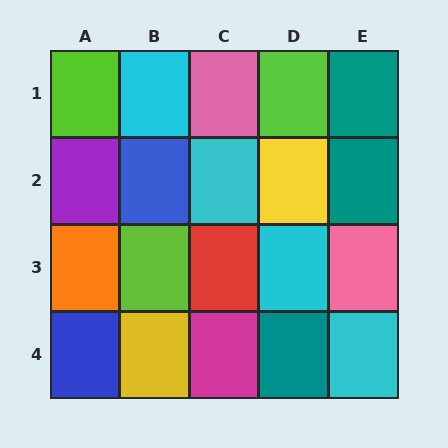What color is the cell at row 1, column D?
Lime.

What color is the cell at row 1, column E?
Teal.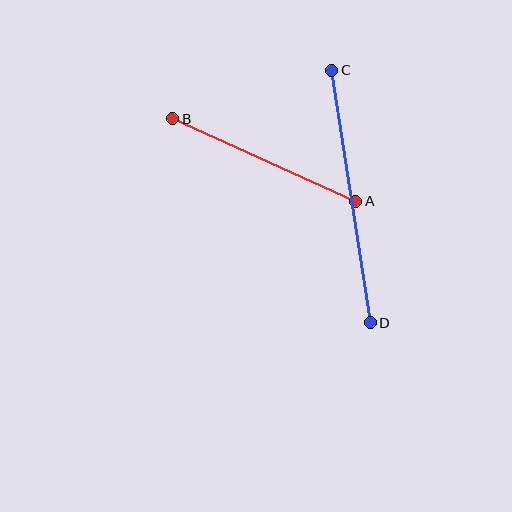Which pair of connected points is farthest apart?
Points C and D are farthest apart.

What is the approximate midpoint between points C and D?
The midpoint is at approximately (351, 197) pixels.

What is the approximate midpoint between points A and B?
The midpoint is at approximately (264, 160) pixels.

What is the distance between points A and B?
The distance is approximately 201 pixels.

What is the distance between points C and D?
The distance is approximately 255 pixels.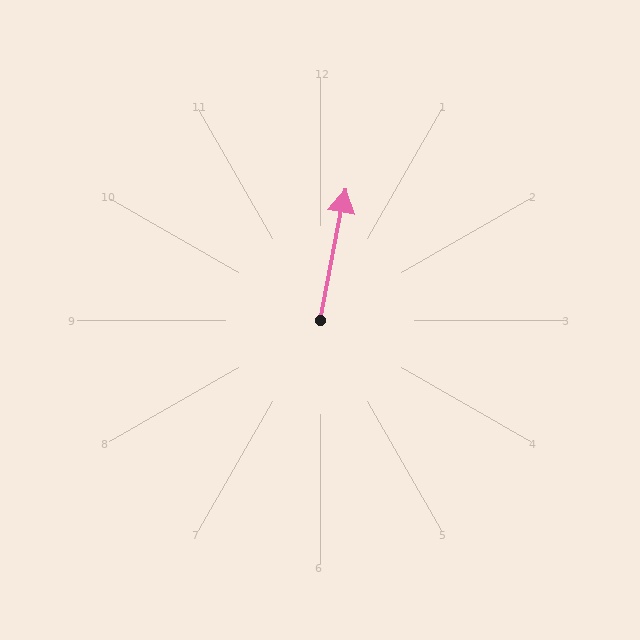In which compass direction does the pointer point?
North.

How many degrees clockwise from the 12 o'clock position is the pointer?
Approximately 11 degrees.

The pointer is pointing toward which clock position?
Roughly 12 o'clock.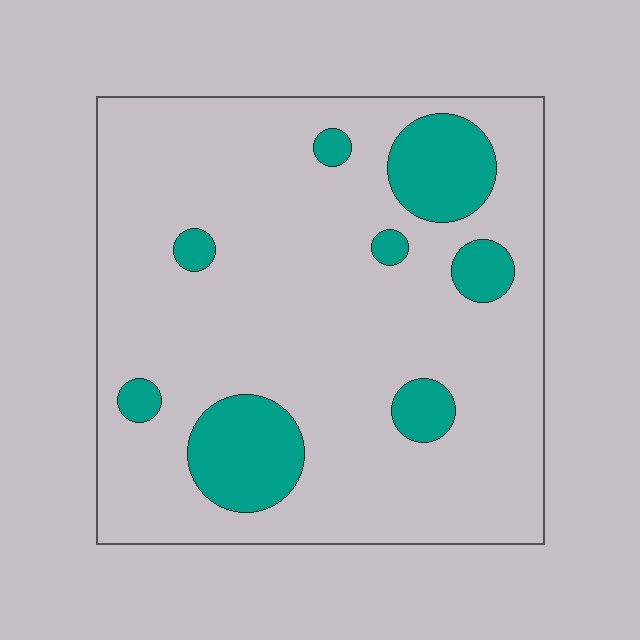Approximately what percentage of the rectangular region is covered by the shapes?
Approximately 15%.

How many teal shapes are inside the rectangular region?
8.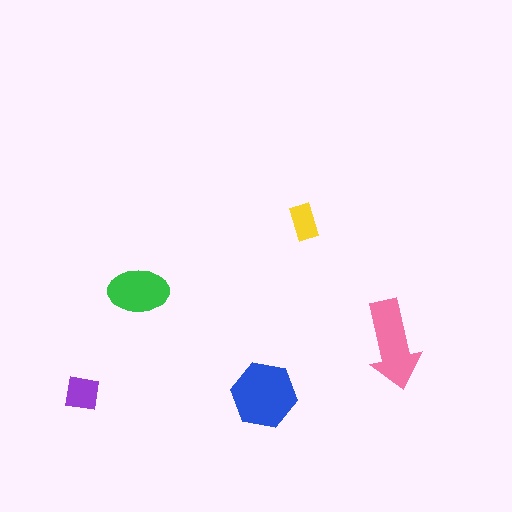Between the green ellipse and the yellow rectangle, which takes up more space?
The green ellipse.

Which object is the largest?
The blue hexagon.